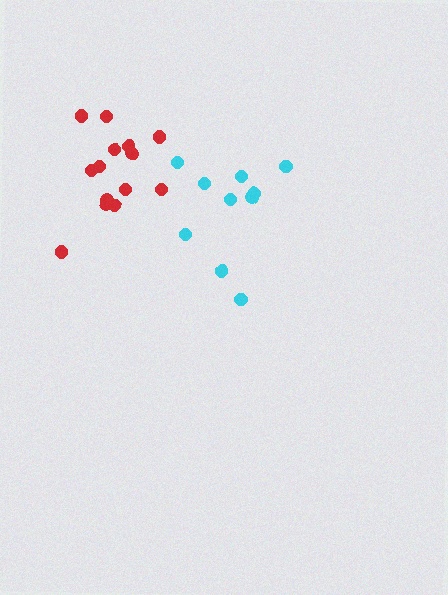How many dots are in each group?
Group 1: 10 dots, Group 2: 14 dots (24 total).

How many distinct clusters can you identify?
There are 2 distinct clusters.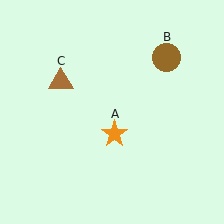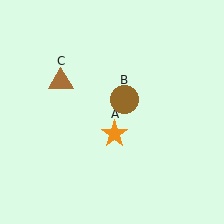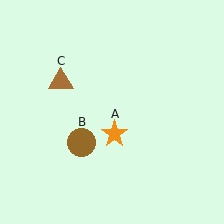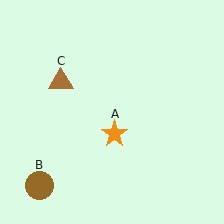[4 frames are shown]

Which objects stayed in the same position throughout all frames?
Orange star (object A) and brown triangle (object C) remained stationary.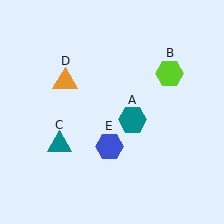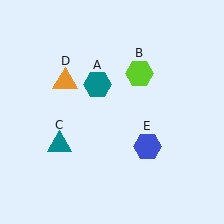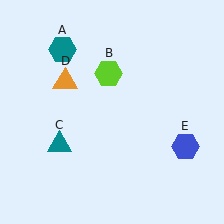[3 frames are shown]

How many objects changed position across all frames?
3 objects changed position: teal hexagon (object A), lime hexagon (object B), blue hexagon (object E).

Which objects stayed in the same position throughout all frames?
Teal triangle (object C) and orange triangle (object D) remained stationary.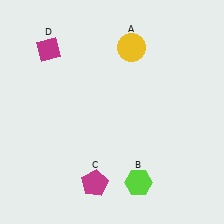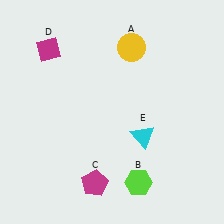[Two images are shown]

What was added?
A cyan triangle (E) was added in Image 2.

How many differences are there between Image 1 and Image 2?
There is 1 difference between the two images.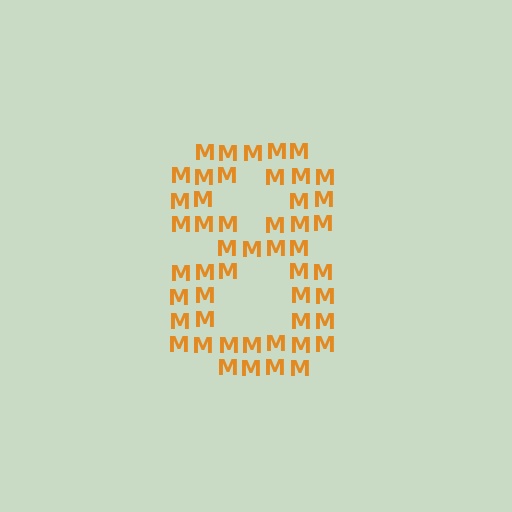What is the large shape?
The large shape is the digit 8.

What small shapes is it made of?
It is made of small letter M's.